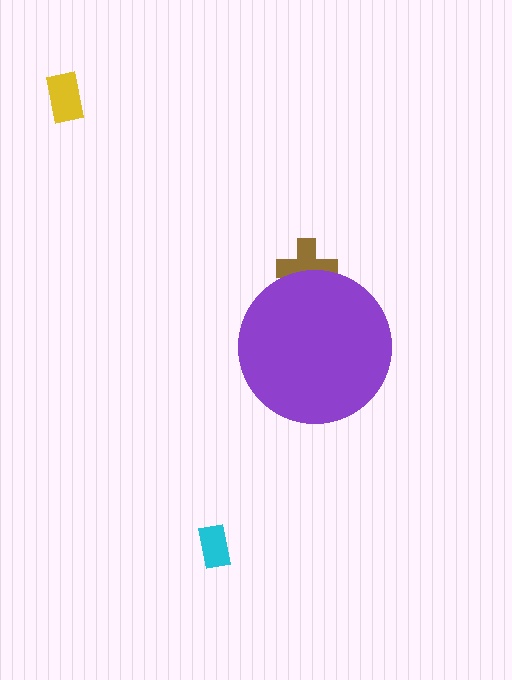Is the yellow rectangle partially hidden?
No, the yellow rectangle is fully visible.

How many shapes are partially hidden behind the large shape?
1 shape is partially hidden.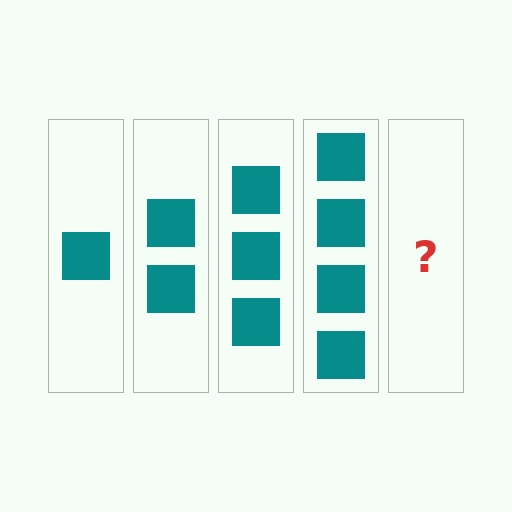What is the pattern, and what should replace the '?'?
The pattern is that each step adds one more square. The '?' should be 5 squares.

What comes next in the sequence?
The next element should be 5 squares.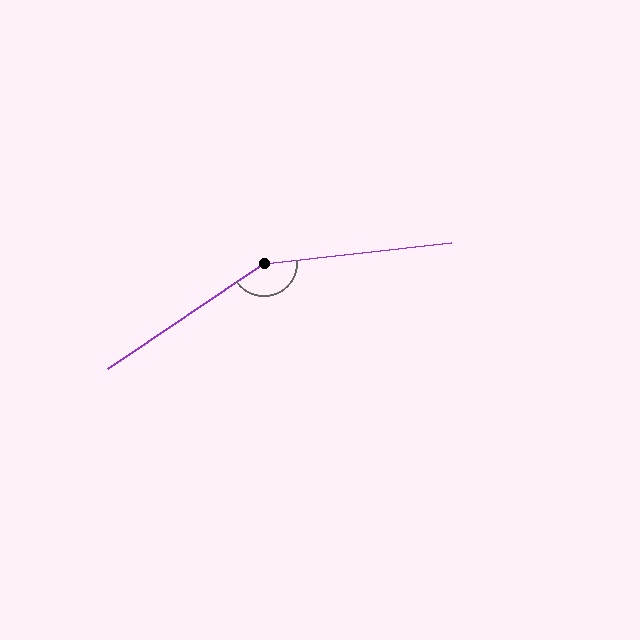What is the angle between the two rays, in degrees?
Approximately 152 degrees.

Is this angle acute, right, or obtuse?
It is obtuse.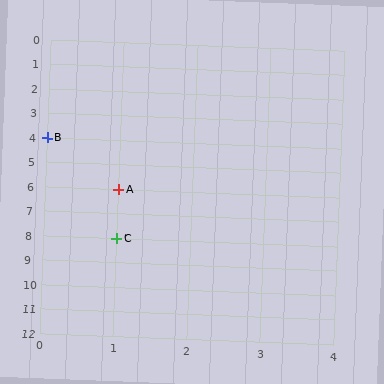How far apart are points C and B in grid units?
Points C and B are 1 column and 4 rows apart (about 4.1 grid units diagonally).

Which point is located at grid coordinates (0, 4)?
Point B is at (0, 4).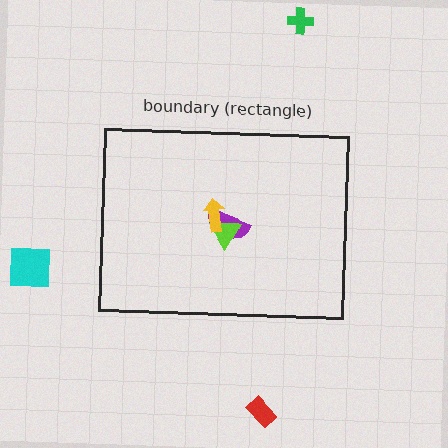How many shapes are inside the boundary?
3 inside, 3 outside.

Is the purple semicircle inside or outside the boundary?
Inside.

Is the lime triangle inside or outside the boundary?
Inside.